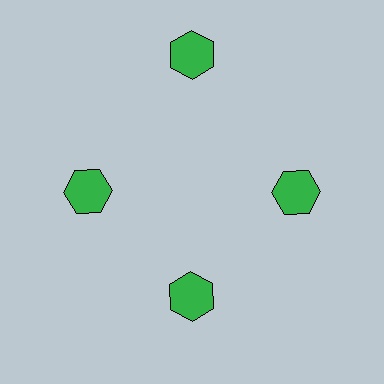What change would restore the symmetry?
The symmetry would be restored by moving it inward, back onto the ring so that all 4 hexagons sit at equal angles and equal distance from the center.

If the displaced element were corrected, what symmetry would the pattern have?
It would have 4-fold rotational symmetry — the pattern would map onto itself every 90 degrees.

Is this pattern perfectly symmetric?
No. The 4 green hexagons are arranged in a ring, but one element near the 12 o'clock position is pushed outward from the center, breaking the 4-fold rotational symmetry.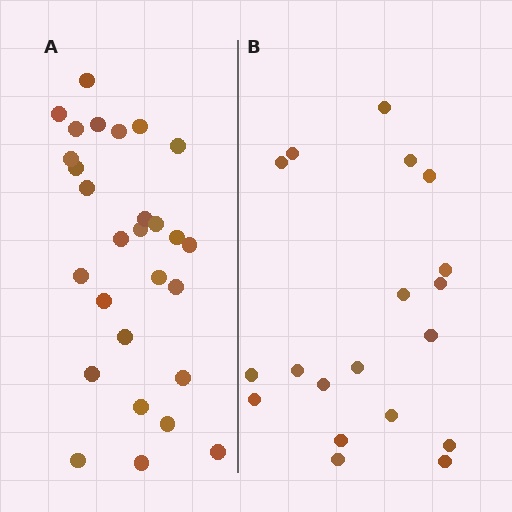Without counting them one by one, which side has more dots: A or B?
Region A (the left region) has more dots.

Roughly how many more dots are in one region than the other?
Region A has roughly 8 or so more dots than region B.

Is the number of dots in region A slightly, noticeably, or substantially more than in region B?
Region A has substantially more. The ratio is roughly 1.5 to 1.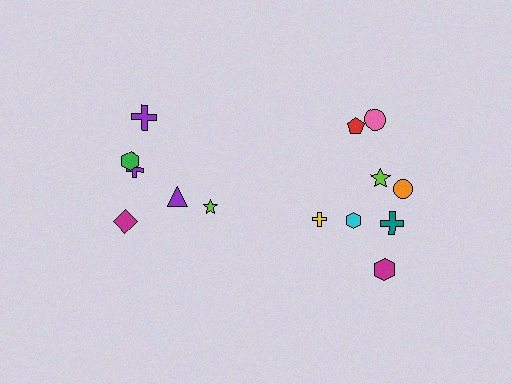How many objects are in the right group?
There are 8 objects.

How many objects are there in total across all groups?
There are 14 objects.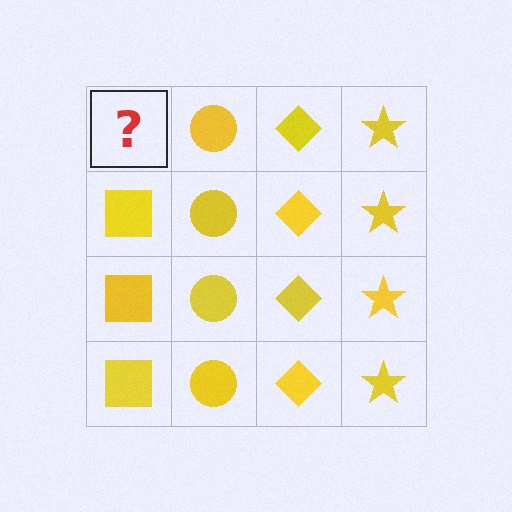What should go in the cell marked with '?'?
The missing cell should contain a yellow square.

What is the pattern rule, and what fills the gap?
The rule is that each column has a consistent shape. The gap should be filled with a yellow square.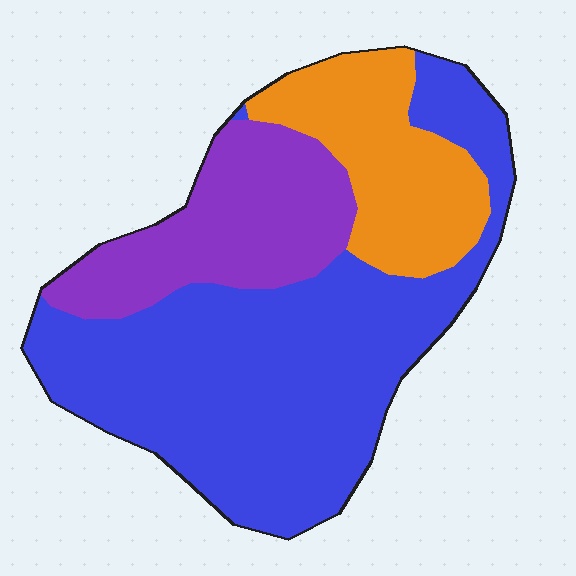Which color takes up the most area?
Blue, at roughly 55%.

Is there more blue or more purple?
Blue.